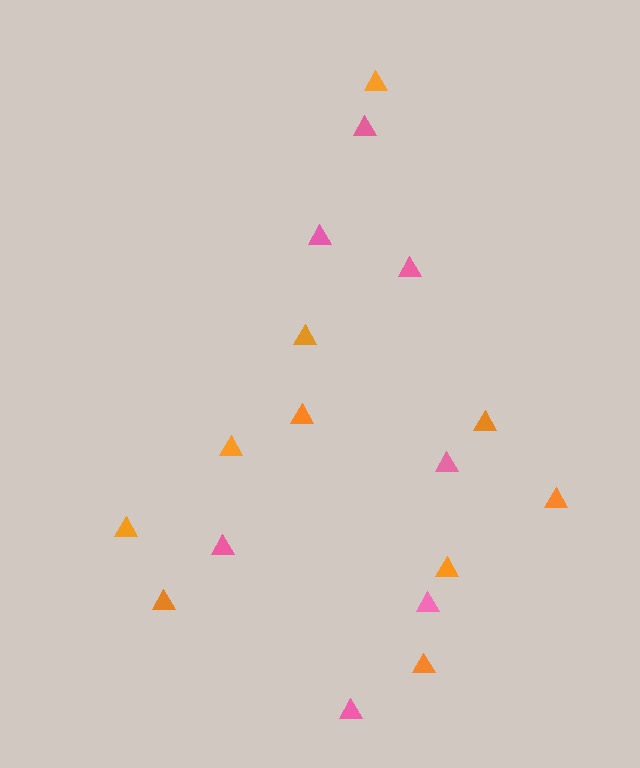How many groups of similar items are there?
There are 2 groups: one group of orange triangles (10) and one group of pink triangles (7).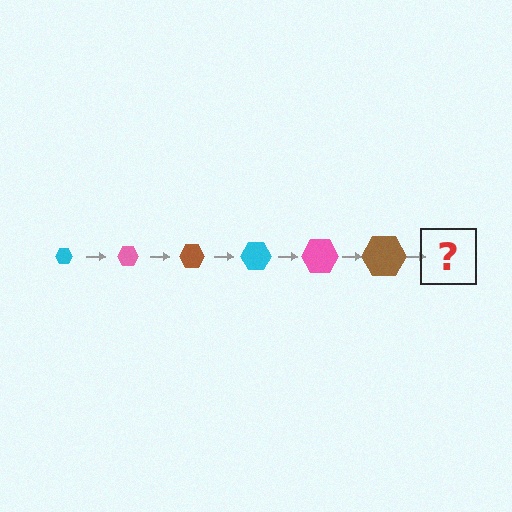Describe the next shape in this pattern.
It should be a cyan hexagon, larger than the previous one.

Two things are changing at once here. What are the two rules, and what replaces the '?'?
The two rules are that the hexagon grows larger each step and the color cycles through cyan, pink, and brown. The '?' should be a cyan hexagon, larger than the previous one.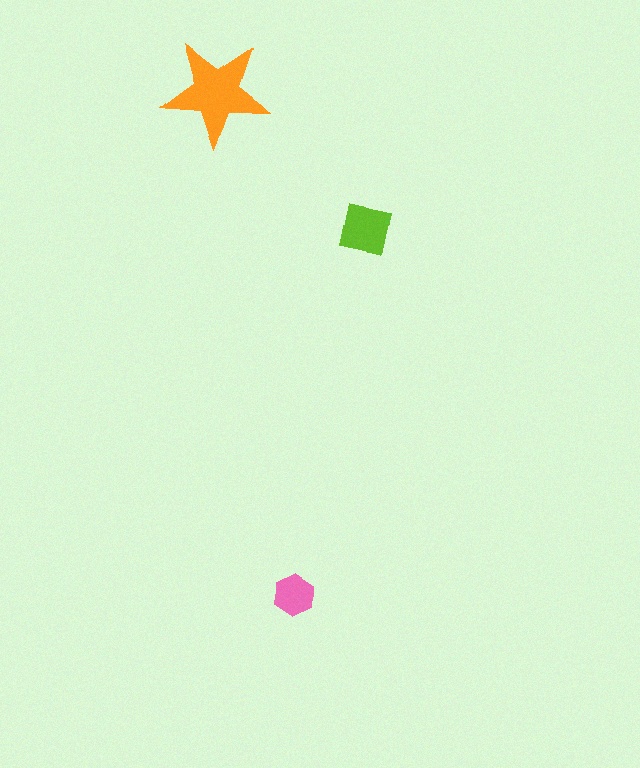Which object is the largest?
The orange star.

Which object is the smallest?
The pink hexagon.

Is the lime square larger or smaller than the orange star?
Smaller.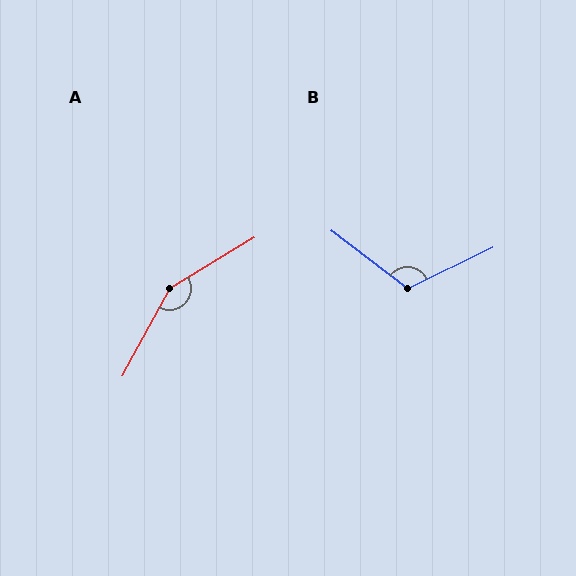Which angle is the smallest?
B, at approximately 117 degrees.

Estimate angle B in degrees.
Approximately 117 degrees.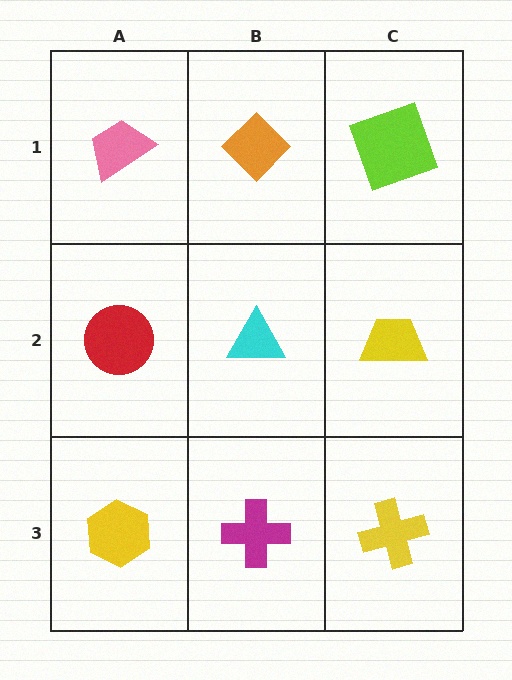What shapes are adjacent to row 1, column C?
A yellow trapezoid (row 2, column C), an orange diamond (row 1, column B).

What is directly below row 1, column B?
A cyan triangle.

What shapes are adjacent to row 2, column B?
An orange diamond (row 1, column B), a magenta cross (row 3, column B), a red circle (row 2, column A), a yellow trapezoid (row 2, column C).